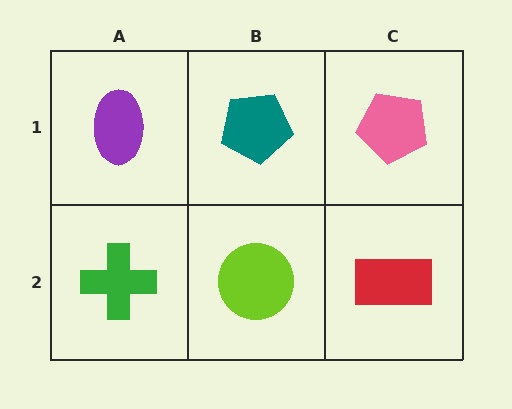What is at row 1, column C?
A pink pentagon.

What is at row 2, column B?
A lime circle.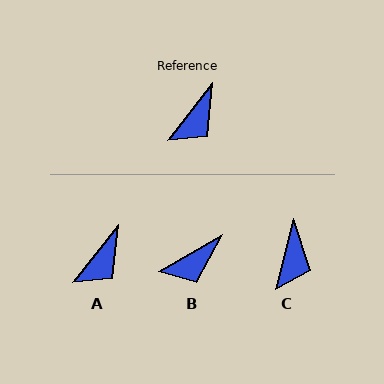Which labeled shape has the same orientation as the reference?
A.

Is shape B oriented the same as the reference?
No, it is off by about 23 degrees.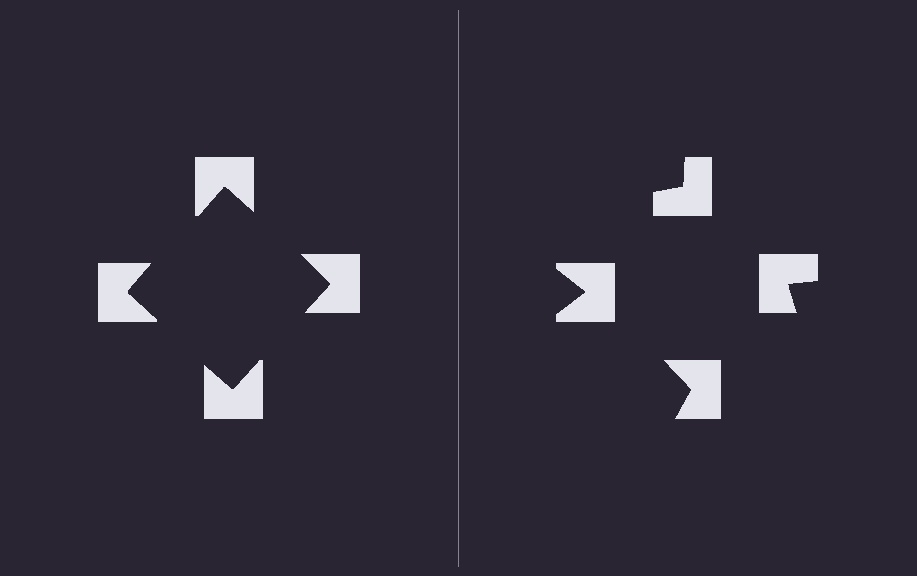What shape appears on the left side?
An illusory square.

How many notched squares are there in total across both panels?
8 — 4 on each side.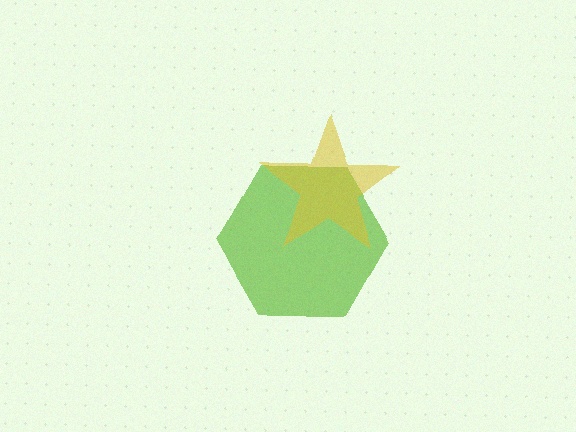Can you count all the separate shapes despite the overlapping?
Yes, there are 2 separate shapes.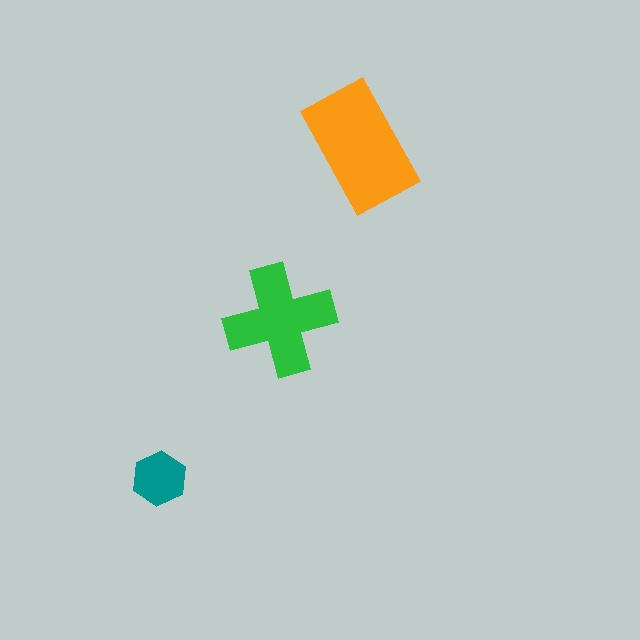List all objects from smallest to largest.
The teal hexagon, the green cross, the orange rectangle.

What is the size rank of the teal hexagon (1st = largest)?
3rd.